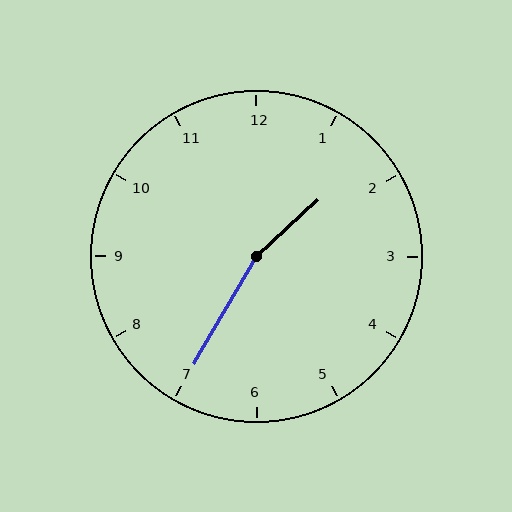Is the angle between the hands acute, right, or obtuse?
It is obtuse.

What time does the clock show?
1:35.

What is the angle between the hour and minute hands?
Approximately 162 degrees.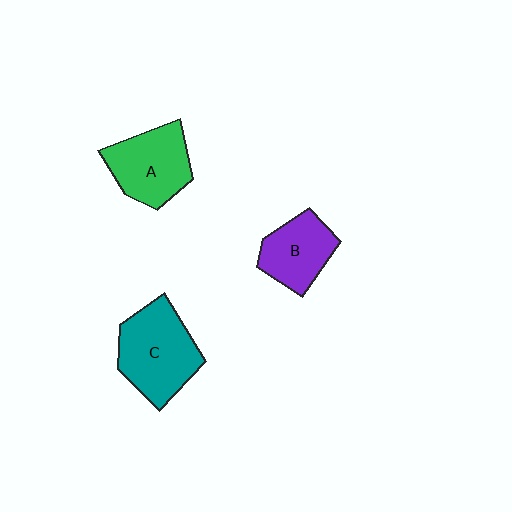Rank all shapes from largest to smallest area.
From largest to smallest: C (teal), A (green), B (purple).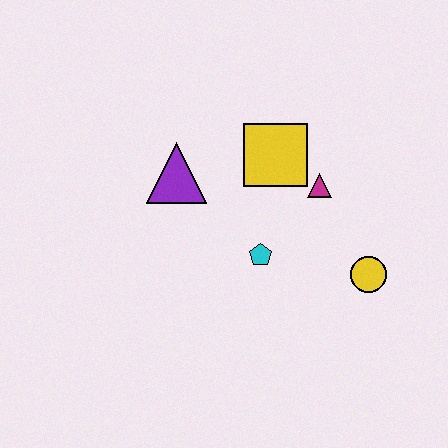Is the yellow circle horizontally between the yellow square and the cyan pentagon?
No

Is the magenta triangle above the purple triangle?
No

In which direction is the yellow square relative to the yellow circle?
The yellow square is above the yellow circle.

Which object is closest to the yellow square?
The magenta triangle is closest to the yellow square.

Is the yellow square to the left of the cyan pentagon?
No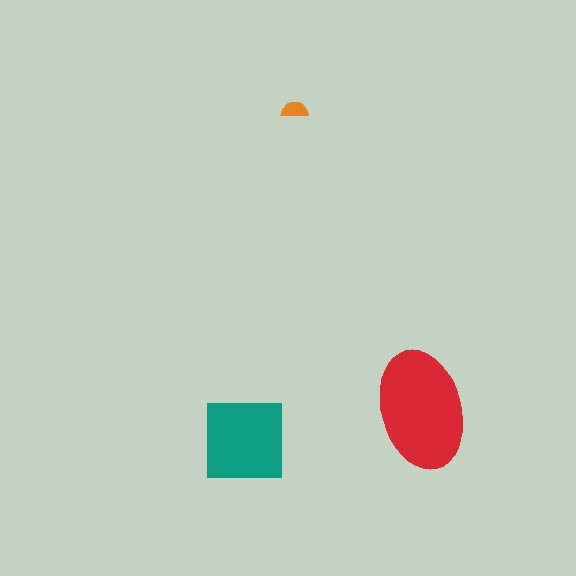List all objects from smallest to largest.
The orange semicircle, the teal square, the red ellipse.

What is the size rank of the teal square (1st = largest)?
2nd.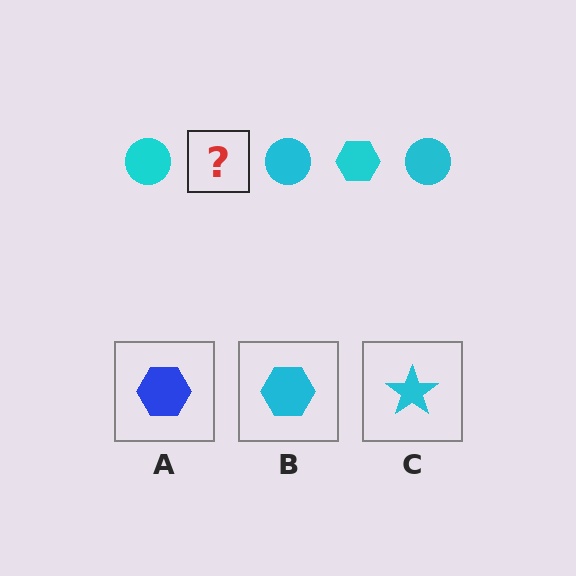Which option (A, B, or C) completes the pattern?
B.